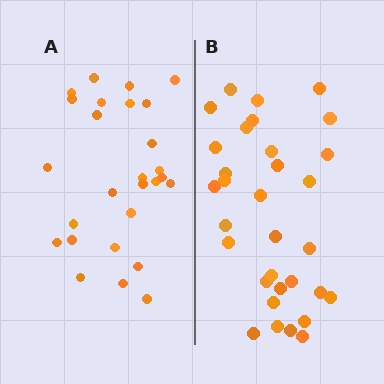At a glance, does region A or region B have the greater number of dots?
Region B (the right region) has more dots.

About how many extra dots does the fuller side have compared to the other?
Region B has about 5 more dots than region A.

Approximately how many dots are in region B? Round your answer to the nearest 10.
About 30 dots. (The exact count is 32, which rounds to 30.)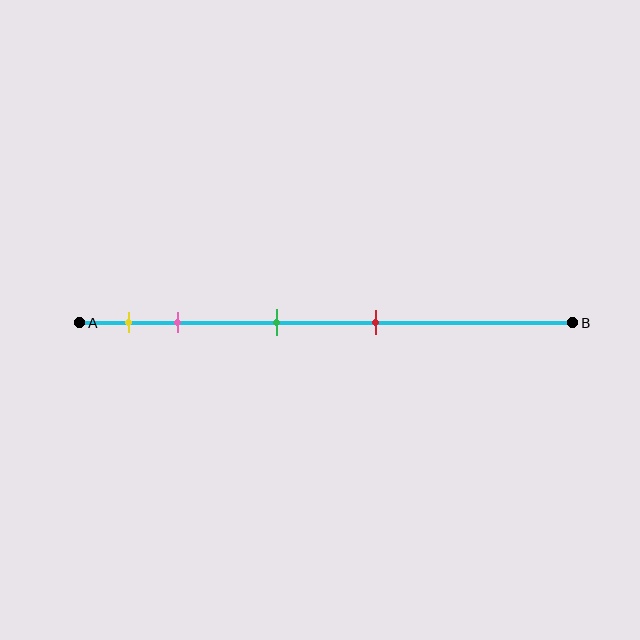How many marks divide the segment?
There are 4 marks dividing the segment.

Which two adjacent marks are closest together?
The yellow and pink marks are the closest adjacent pair.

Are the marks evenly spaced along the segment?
No, the marks are not evenly spaced.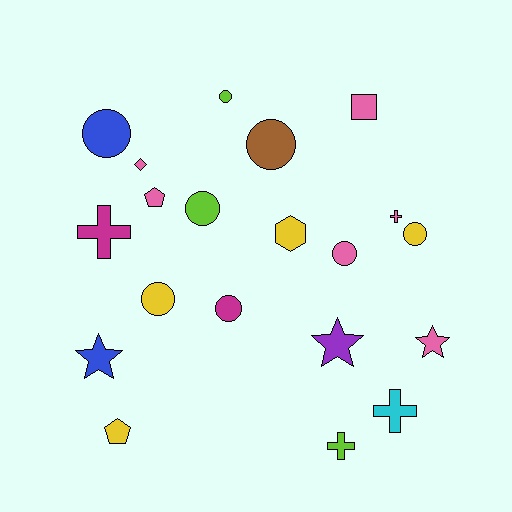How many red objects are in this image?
There are no red objects.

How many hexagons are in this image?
There is 1 hexagon.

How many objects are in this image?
There are 20 objects.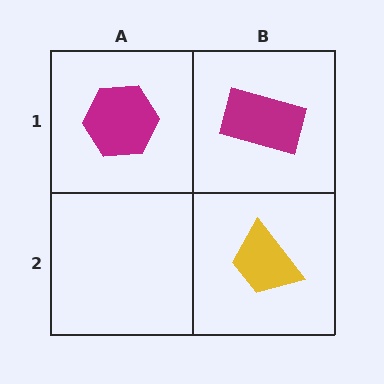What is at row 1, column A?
A magenta hexagon.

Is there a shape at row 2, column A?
No, that cell is empty.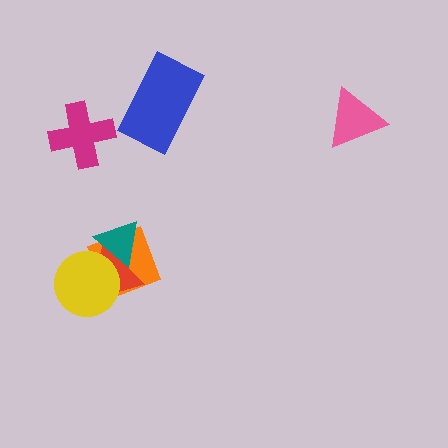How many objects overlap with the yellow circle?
3 objects overlap with the yellow circle.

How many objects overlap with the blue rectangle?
0 objects overlap with the blue rectangle.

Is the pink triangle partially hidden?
No, no other shape covers it.